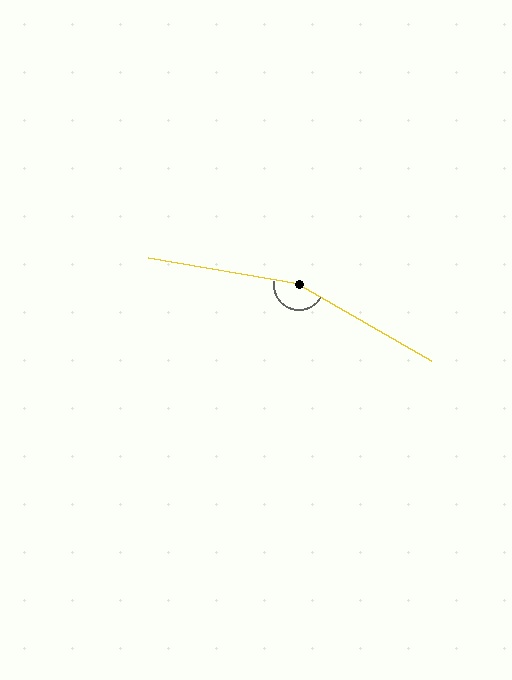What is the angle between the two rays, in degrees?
Approximately 160 degrees.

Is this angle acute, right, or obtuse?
It is obtuse.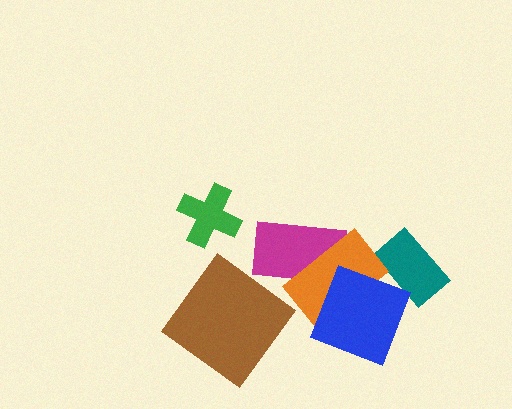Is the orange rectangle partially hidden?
Yes, it is partially covered by another shape.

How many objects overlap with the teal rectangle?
0 objects overlap with the teal rectangle.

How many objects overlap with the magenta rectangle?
1 object overlaps with the magenta rectangle.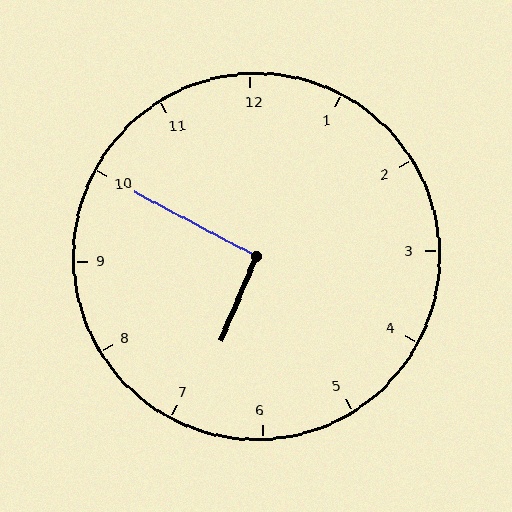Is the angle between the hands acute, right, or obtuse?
It is right.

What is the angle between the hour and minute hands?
Approximately 95 degrees.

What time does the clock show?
6:50.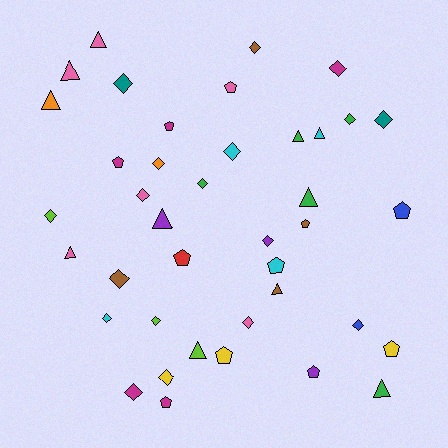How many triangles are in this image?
There are 11 triangles.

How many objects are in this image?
There are 40 objects.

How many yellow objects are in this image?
There are 3 yellow objects.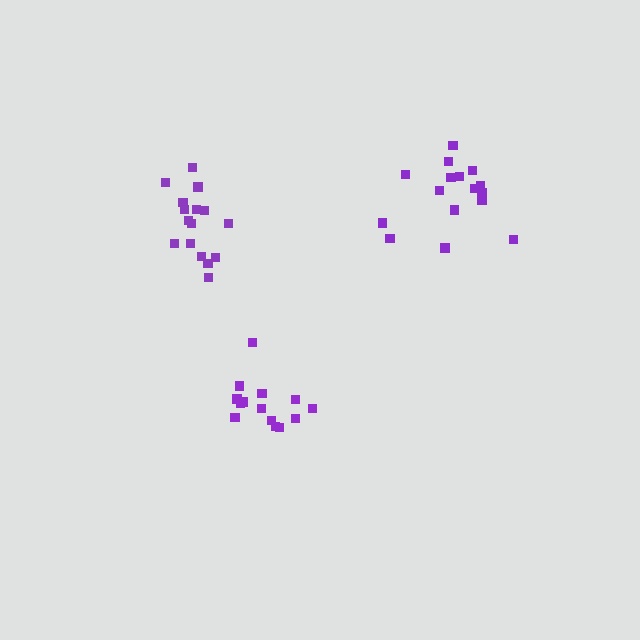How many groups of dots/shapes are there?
There are 3 groups.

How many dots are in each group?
Group 1: 16 dots, Group 2: 16 dots, Group 3: 14 dots (46 total).